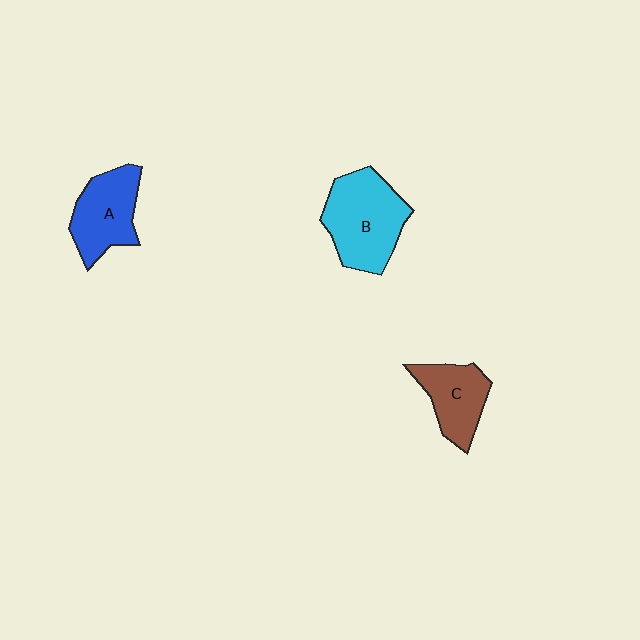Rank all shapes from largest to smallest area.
From largest to smallest: B (cyan), A (blue), C (brown).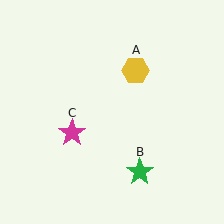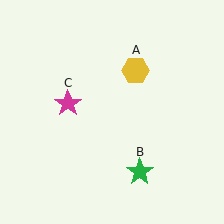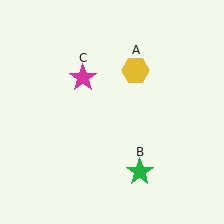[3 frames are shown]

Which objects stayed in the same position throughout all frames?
Yellow hexagon (object A) and green star (object B) remained stationary.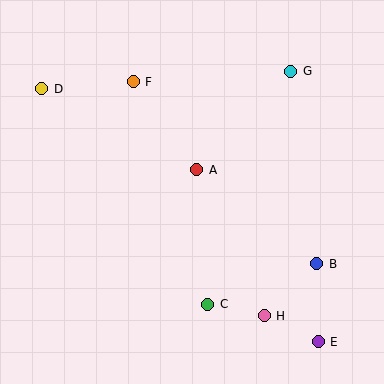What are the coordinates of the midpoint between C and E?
The midpoint between C and E is at (263, 323).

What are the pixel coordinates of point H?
Point H is at (264, 316).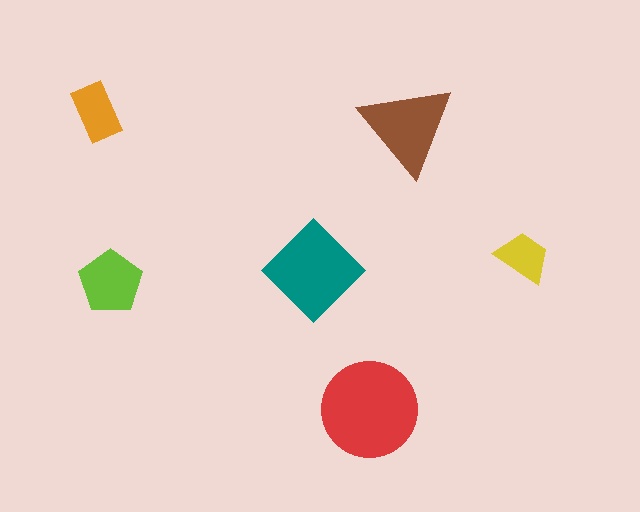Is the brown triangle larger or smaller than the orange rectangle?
Larger.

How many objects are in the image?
There are 6 objects in the image.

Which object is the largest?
The red circle.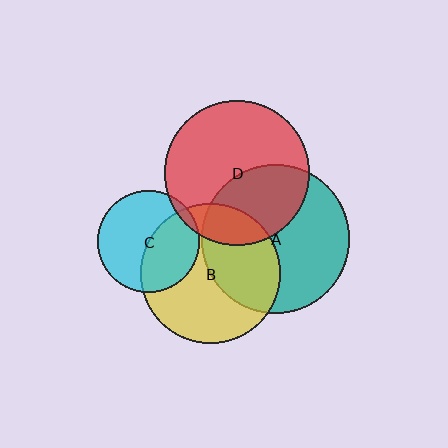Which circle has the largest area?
Circle A (teal).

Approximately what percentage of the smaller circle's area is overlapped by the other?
Approximately 5%.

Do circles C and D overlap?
Yes.